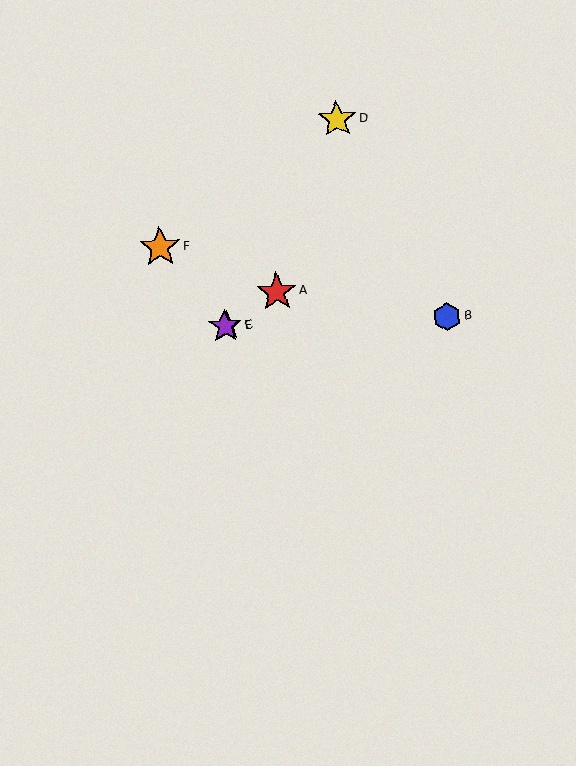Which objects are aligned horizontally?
Objects B, C, E are aligned horizontally.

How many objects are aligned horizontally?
3 objects (B, C, E) are aligned horizontally.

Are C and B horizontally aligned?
Yes, both are at y≈326.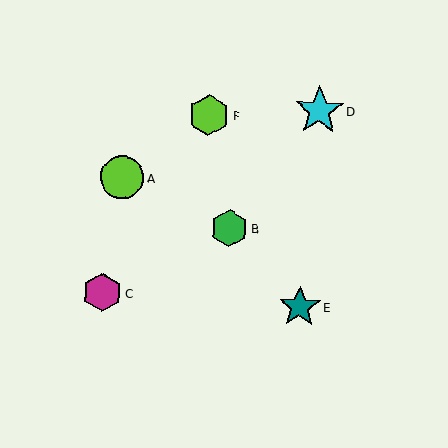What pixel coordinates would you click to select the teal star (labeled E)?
Click at (299, 307) to select the teal star E.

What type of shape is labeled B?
Shape B is a green hexagon.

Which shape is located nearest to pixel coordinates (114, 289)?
The magenta hexagon (labeled C) at (102, 292) is nearest to that location.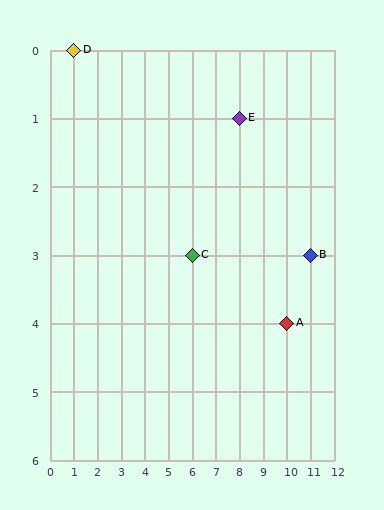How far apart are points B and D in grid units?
Points B and D are 10 columns and 3 rows apart (about 10.4 grid units diagonally).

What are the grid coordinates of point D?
Point D is at grid coordinates (1, 0).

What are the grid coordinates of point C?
Point C is at grid coordinates (6, 3).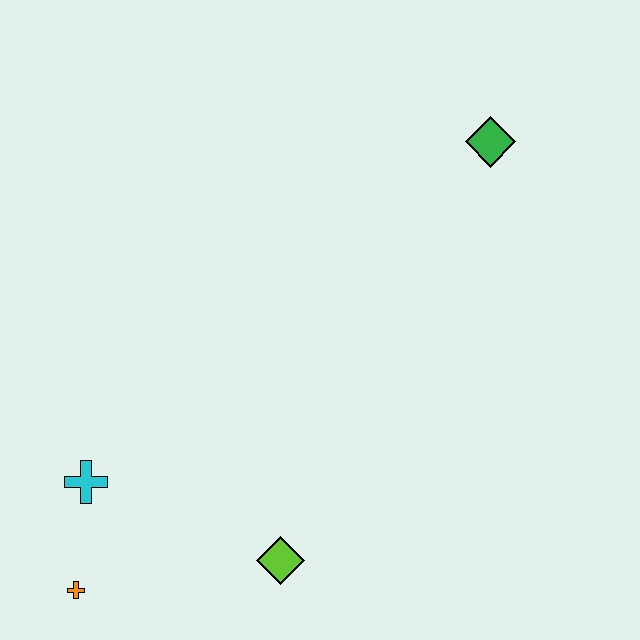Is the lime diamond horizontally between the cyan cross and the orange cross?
No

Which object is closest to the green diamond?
The lime diamond is closest to the green diamond.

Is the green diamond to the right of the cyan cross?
Yes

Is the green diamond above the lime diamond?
Yes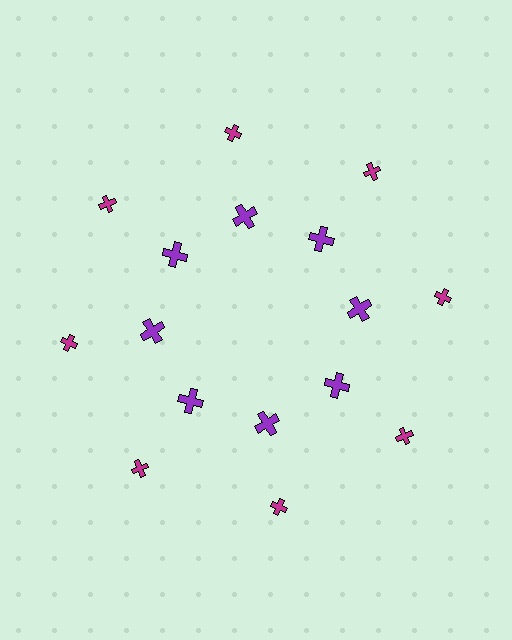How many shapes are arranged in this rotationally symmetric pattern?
There are 16 shapes, arranged in 8 groups of 2.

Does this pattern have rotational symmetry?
Yes, this pattern has 8-fold rotational symmetry. It looks the same after rotating 45 degrees around the center.